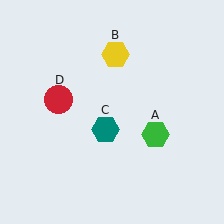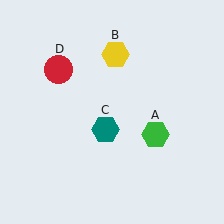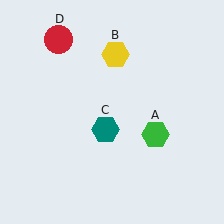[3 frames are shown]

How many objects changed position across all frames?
1 object changed position: red circle (object D).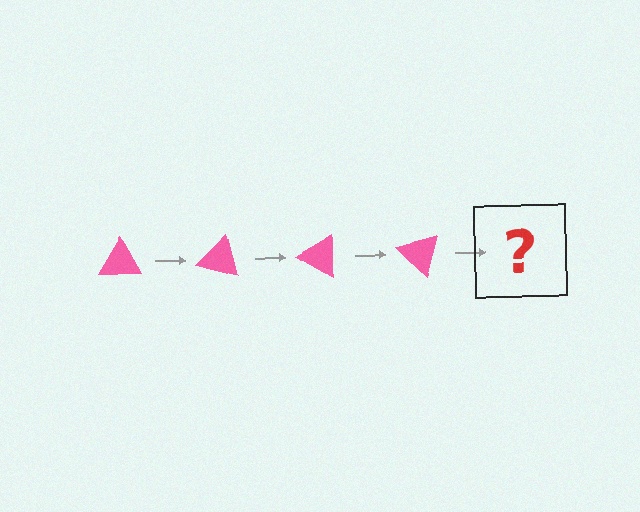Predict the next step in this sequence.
The next step is a pink triangle rotated 60 degrees.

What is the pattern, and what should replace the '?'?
The pattern is that the triangle rotates 15 degrees each step. The '?' should be a pink triangle rotated 60 degrees.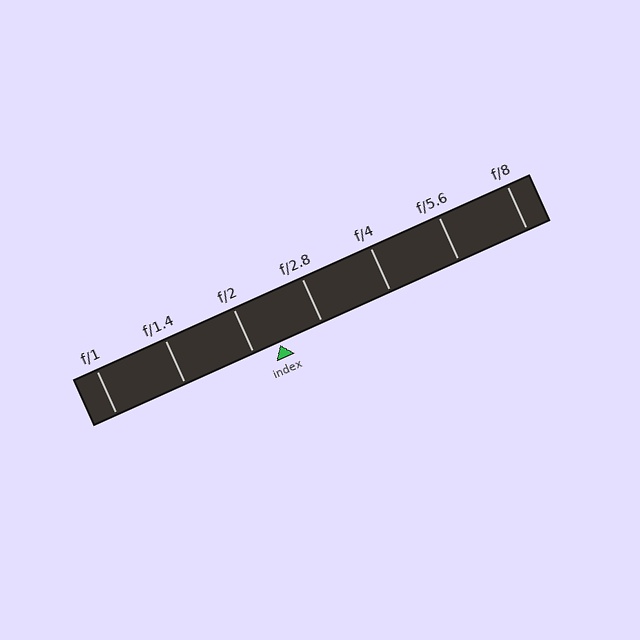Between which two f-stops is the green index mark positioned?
The index mark is between f/2 and f/2.8.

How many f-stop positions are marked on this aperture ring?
There are 7 f-stop positions marked.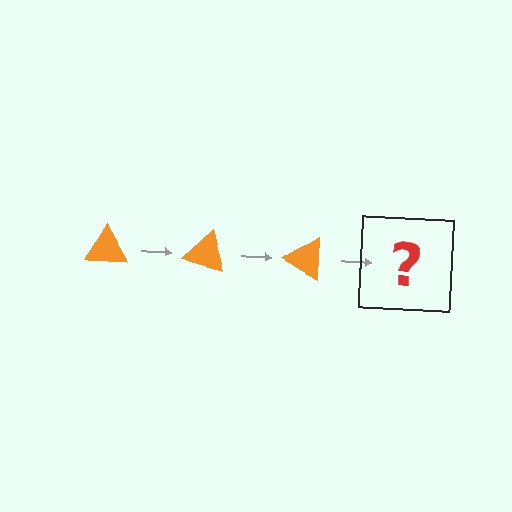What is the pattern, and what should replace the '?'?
The pattern is that the triangle rotates 15 degrees each step. The '?' should be an orange triangle rotated 45 degrees.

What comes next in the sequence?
The next element should be an orange triangle rotated 45 degrees.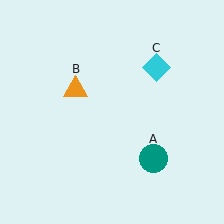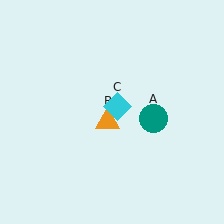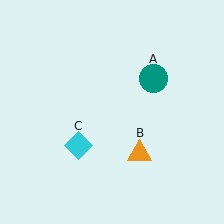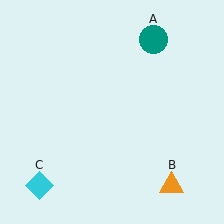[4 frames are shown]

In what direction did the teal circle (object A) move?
The teal circle (object A) moved up.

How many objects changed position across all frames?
3 objects changed position: teal circle (object A), orange triangle (object B), cyan diamond (object C).